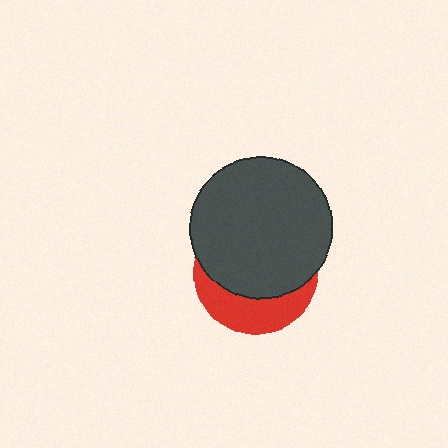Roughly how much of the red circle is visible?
A small part of it is visible (roughly 33%).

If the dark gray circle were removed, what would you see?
You would see the complete red circle.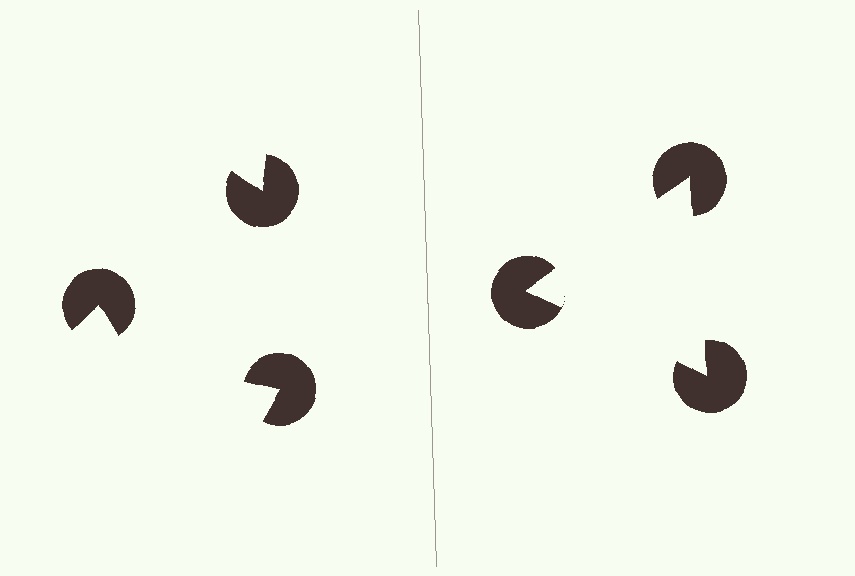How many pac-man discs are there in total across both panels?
6 — 3 on each side.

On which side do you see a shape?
An illusory triangle appears on the right side. On the left side the wedge cuts are rotated, so no coherent shape forms.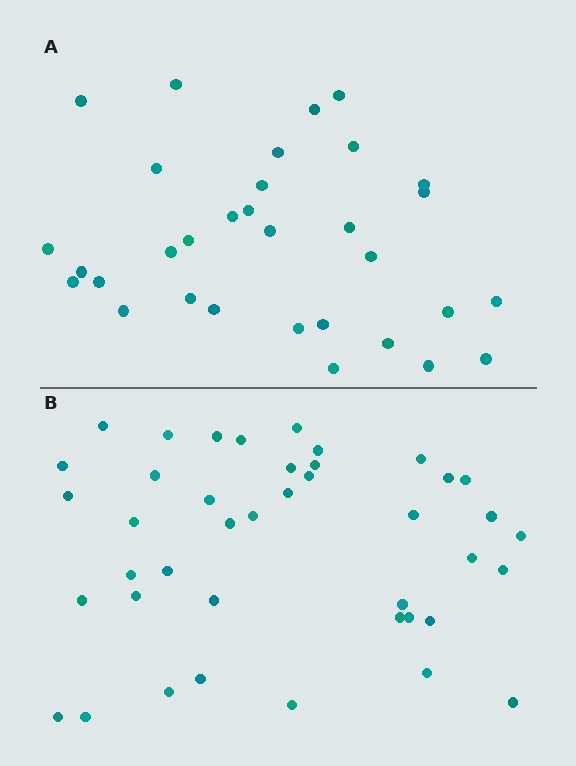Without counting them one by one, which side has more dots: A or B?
Region B (the bottom region) has more dots.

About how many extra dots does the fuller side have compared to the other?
Region B has roughly 8 or so more dots than region A.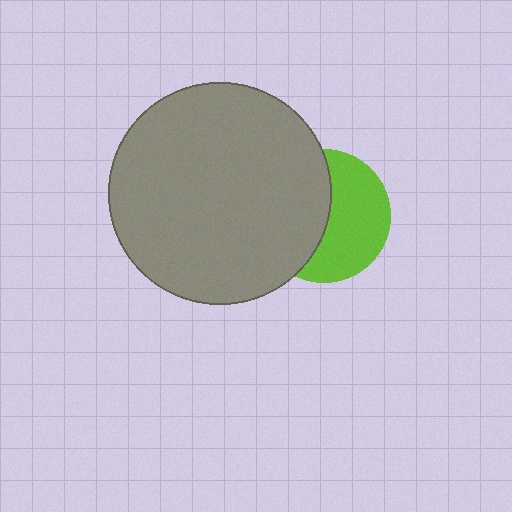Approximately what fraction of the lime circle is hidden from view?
Roughly 48% of the lime circle is hidden behind the gray circle.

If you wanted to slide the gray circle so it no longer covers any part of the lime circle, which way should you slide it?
Slide it left — that is the most direct way to separate the two shapes.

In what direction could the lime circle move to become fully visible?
The lime circle could move right. That would shift it out from behind the gray circle entirely.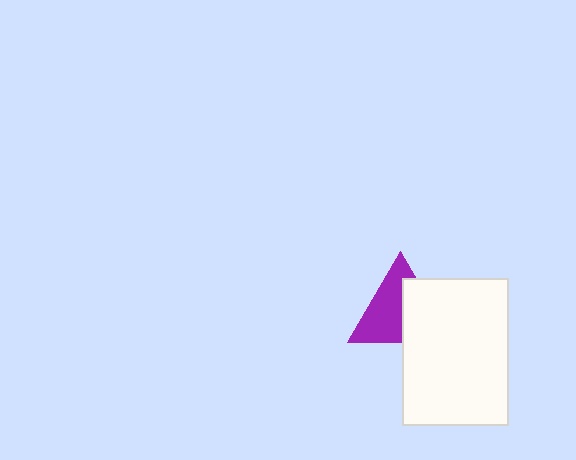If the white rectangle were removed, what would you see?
You would see the complete purple triangle.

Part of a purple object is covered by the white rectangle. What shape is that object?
It is a triangle.